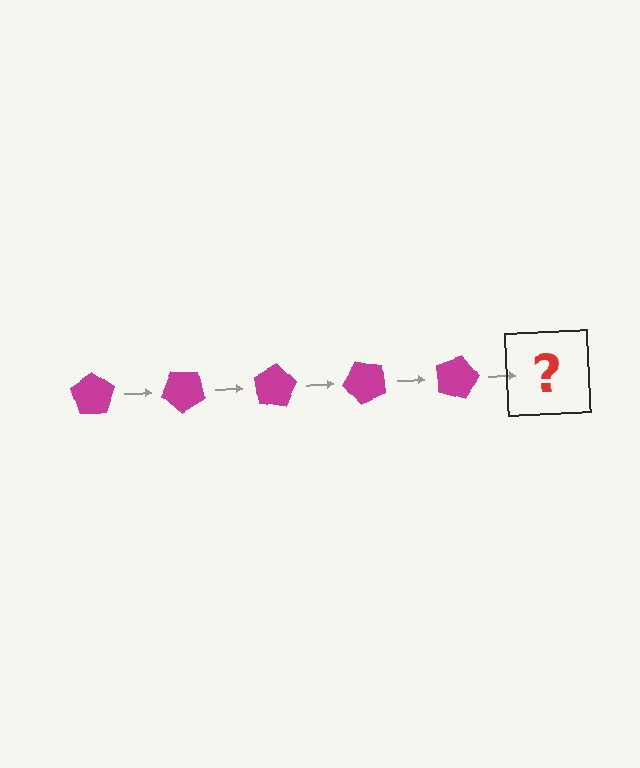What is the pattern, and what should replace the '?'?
The pattern is that the pentagon rotates 40 degrees each step. The '?' should be a magenta pentagon rotated 200 degrees.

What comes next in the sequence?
The next element should be a magenta pentagon rotated 200 degrees.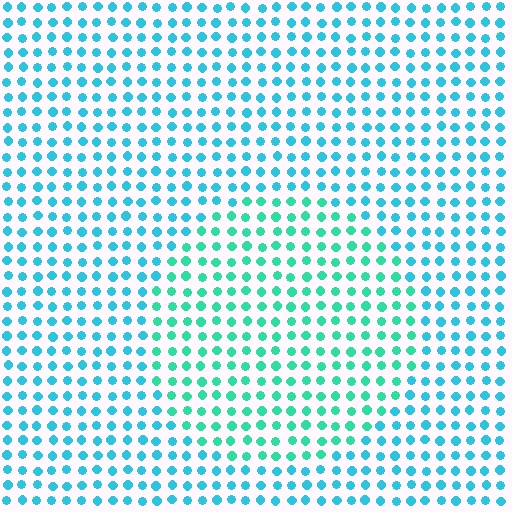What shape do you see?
I see a circle.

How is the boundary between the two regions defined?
The boundary is defined purely by a slight shift in hue (about 30 degrees). Spacing, size, and orientation are identical on both sides.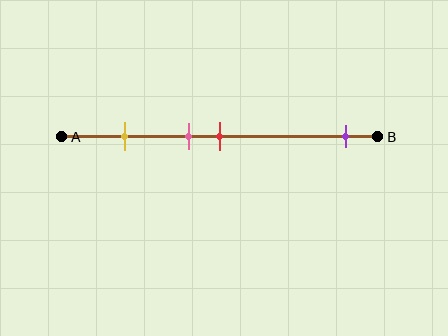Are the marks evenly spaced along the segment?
No, the marks are not evenly spaced.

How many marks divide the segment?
There are 4 marks dividing the segment.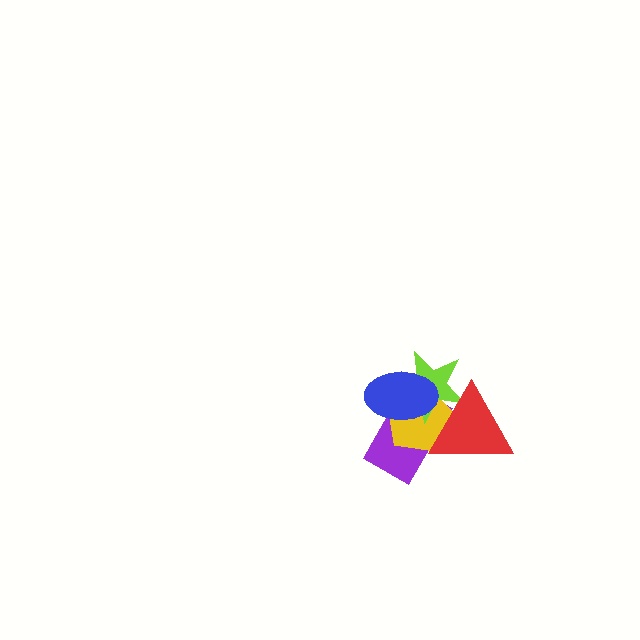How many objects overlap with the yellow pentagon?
4 objects overlap with the yellow pentagon.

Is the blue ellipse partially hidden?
No, no other shape covers it.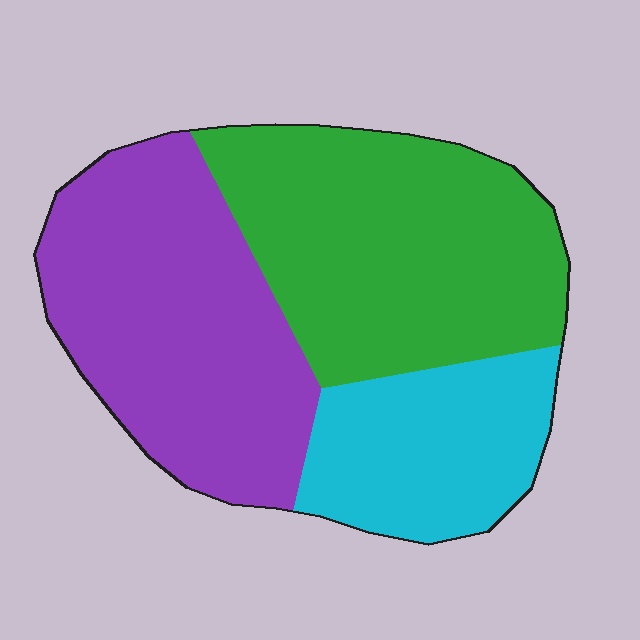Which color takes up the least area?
Cyan, at roughly 20%.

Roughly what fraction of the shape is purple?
Purple takes up about three eighths (3/8) of the shape.